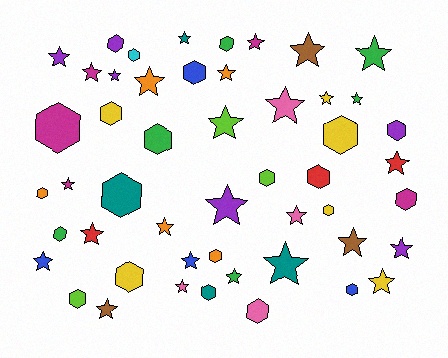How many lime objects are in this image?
There are 3 lime objects.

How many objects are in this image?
There are 50 objects.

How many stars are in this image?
There are 28 stars.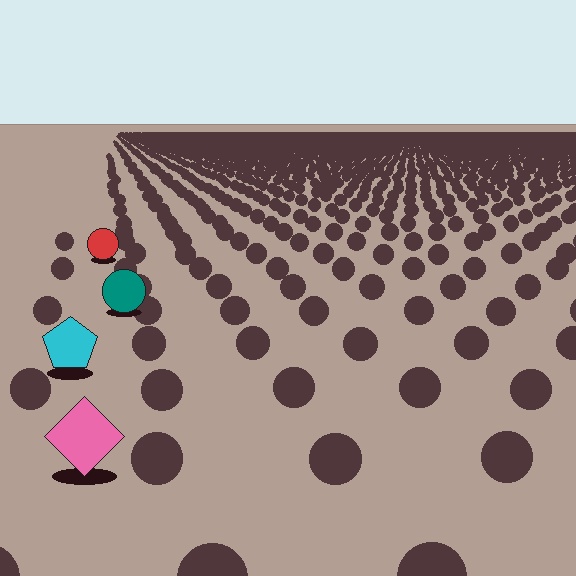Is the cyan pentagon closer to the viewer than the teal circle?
Yes. The cyan pentagon is closer — you can tell from the texture gradient: the ground texture is coarser near it.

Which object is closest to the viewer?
The pink diamond is closest. The texture marks near it are larger and more spread out.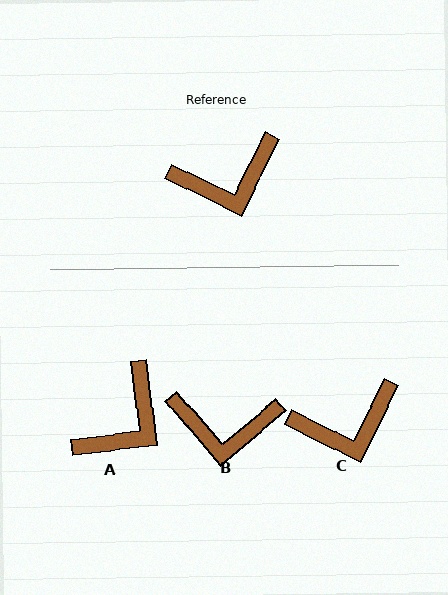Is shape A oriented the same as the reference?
No, it is off by about 33 degrees.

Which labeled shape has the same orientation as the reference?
C.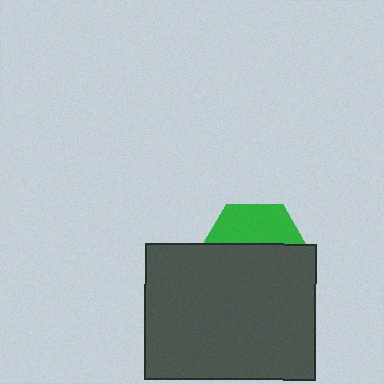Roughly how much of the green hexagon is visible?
A small part of it is visible (roughly 37%).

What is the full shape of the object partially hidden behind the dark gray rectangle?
The partially hidden object is a green hexagon.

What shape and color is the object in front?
The object in front is a dark gray rectangle.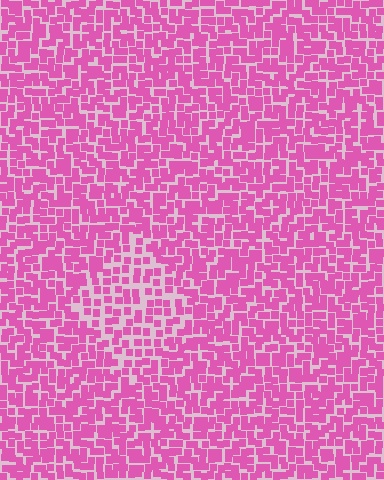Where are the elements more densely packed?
The elements are more densely packed outside the diamond boundary.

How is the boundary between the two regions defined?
The boundary is defined by a change in element density (approximately 1.6x ratio). All elements are the same color, size, and shape.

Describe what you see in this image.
The image contains small pink elements arranged at two different densities. A diamond-shaped region is visible where the elements are less densely packed than the surrounding area.